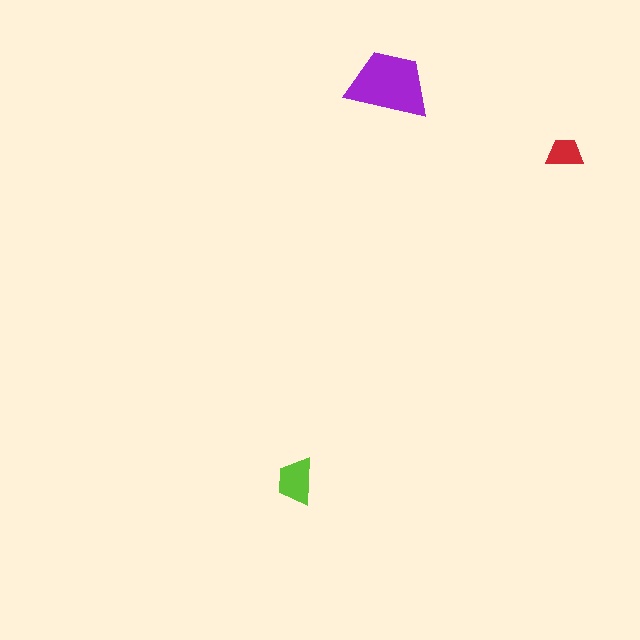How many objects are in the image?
There are 3 objects in the image.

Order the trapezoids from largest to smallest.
the purple one, the lime one, the red one.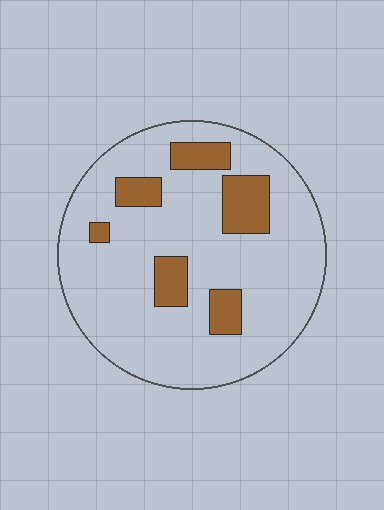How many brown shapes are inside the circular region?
6.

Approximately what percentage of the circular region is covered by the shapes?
Approximately 15%.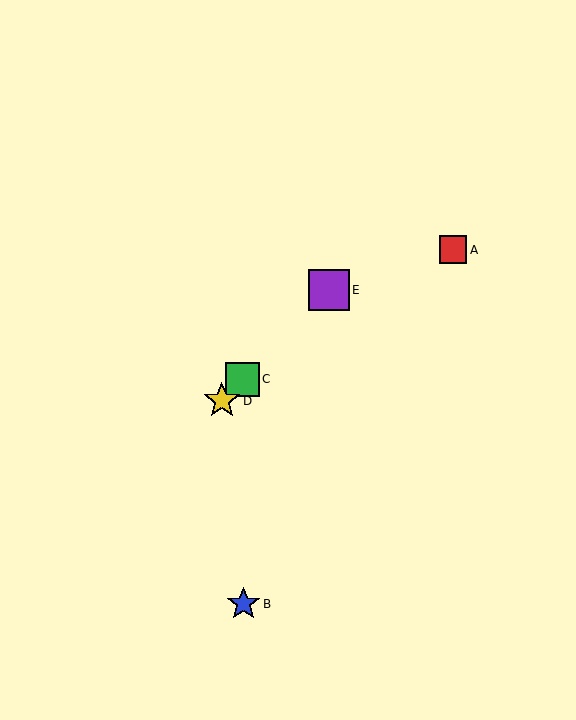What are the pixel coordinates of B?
Object B is at (243, 604).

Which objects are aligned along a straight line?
Objects C, D, E are aligned along a straight line.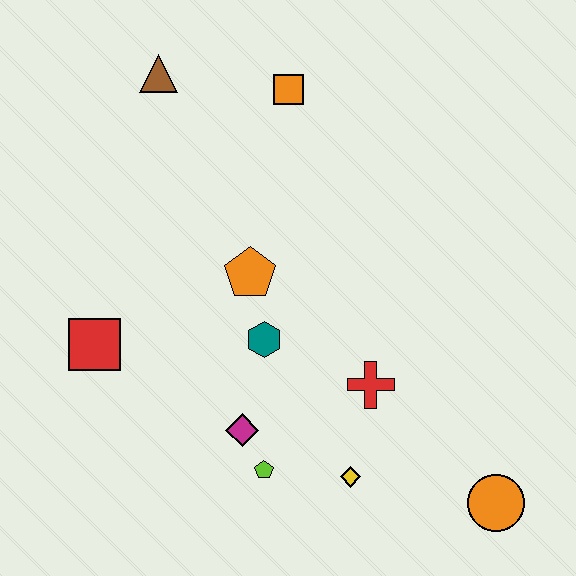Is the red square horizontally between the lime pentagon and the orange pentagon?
No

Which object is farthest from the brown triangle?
The orange circle is farthest from the brown triangle.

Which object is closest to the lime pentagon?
The magenta diamond is closest to the lime pentagon.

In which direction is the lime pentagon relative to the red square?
The lime pentagon is to the right of the red square.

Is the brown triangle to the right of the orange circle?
No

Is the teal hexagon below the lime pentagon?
No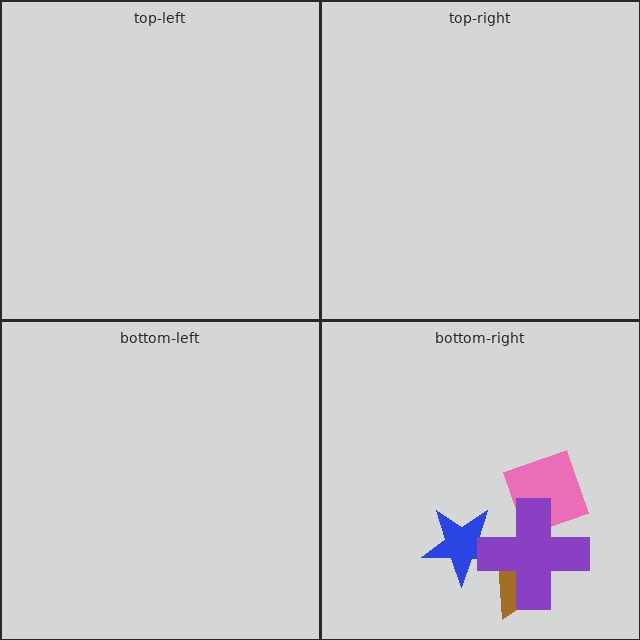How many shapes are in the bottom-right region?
4.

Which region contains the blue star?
The bottom-right region.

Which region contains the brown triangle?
The bottom-right region.